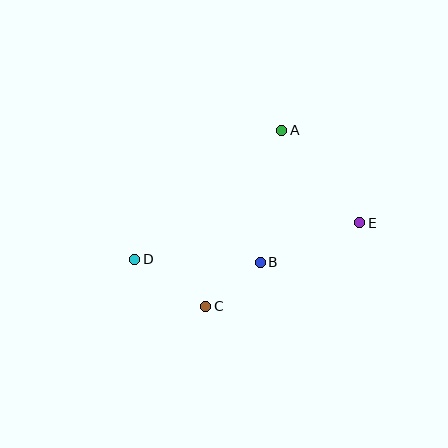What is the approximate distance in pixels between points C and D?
The distance between C and D is approximately 86 pixels.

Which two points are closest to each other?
Points B and C are closest to each other.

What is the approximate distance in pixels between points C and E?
The distance between C and E is approximately 175 pixels.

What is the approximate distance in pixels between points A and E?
The distance between A and E is approximately 121 pixels.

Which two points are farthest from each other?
Points D and E are farthest from each other.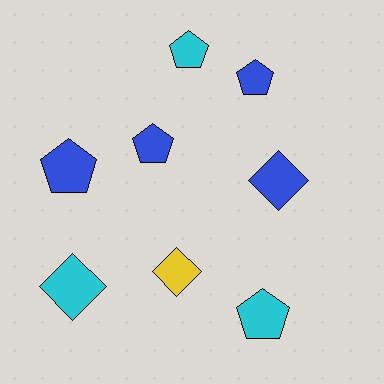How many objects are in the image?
There are 8 objects.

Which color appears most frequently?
Blue, with 4 objects.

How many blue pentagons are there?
There are 3 blue pentagons.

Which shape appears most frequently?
Pentagon, with 5 objects.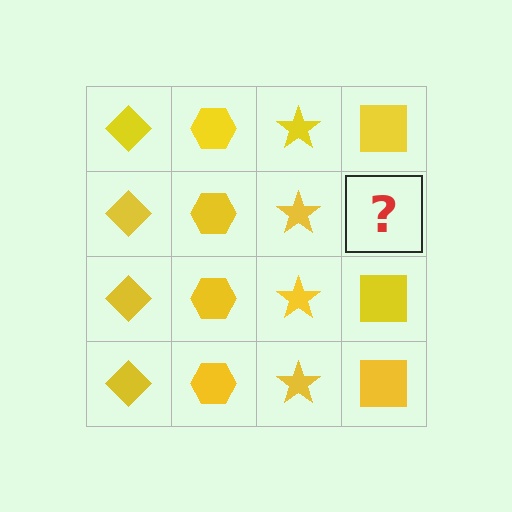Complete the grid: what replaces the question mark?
The question mark should be replaced with a yellow square.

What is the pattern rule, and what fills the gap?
The rule is that each column has a consistent shape. The gap should be filled with a yellow square.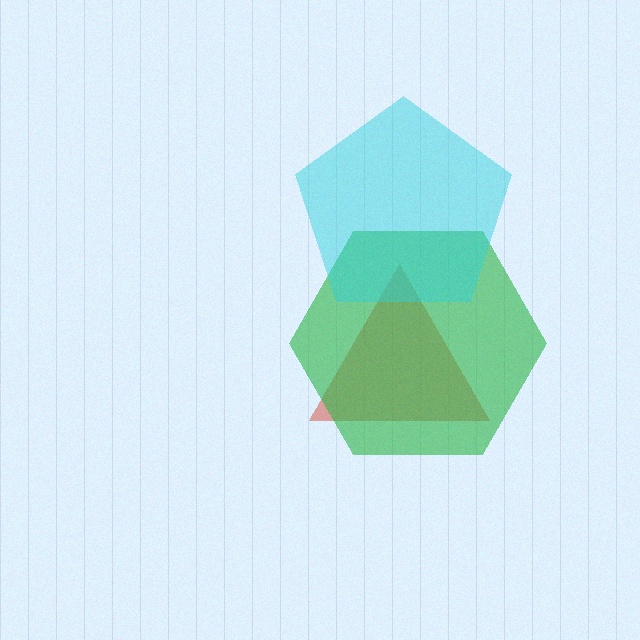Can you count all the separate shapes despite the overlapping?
Yes, there are 3 separate shapes.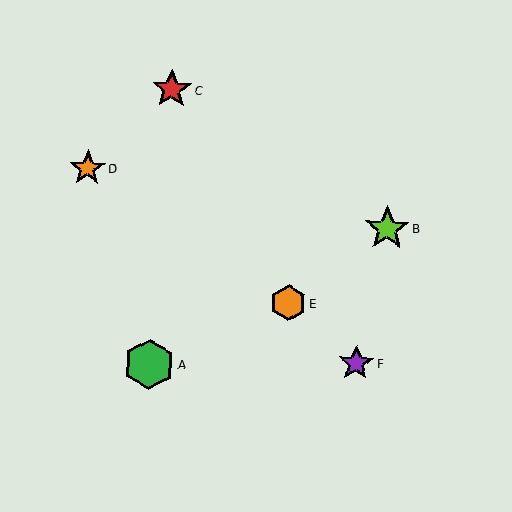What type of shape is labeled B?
Shape B is a lime star.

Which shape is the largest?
The green hexagon (labeled A) is the largest.